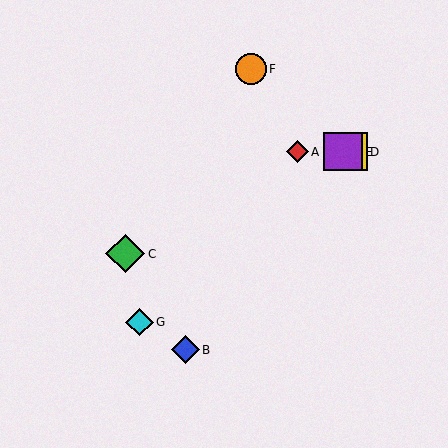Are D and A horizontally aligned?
Yes, both are at y≈152.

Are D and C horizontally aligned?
No, D is at y≈152 and C is at y≈254.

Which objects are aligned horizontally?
Objects A, D, E are aligned horizontally.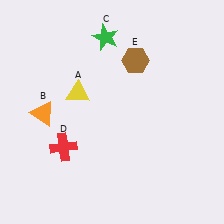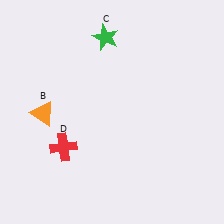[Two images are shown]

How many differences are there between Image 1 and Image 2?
There are 2 differences between the two images.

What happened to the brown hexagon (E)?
The brown hexagon (E) was removed in Image 2. It was in the top-right area of Image 1.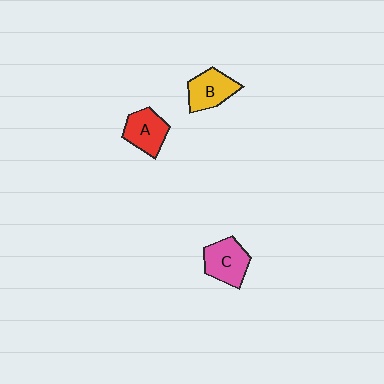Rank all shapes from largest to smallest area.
From largest to smallest: C (pink), B (yellow), A (red).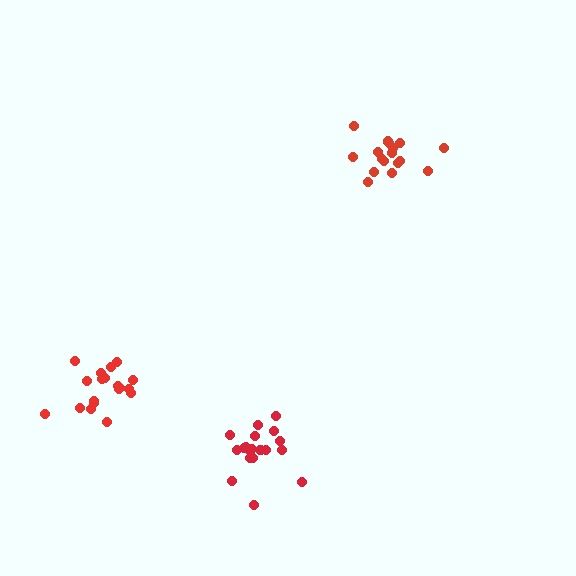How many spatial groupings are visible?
There are 3 spatial groupings.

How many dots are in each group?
Group 1: 17 dots, Group 2: 19 dots, Group 3: 19 dots (55 total).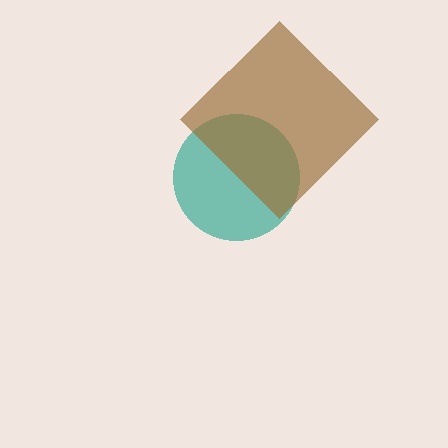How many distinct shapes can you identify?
There are 2 distinct shapes: a teal circle, a brown diamond.